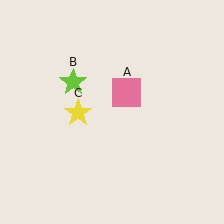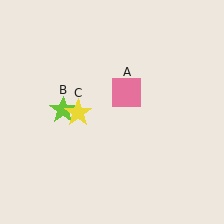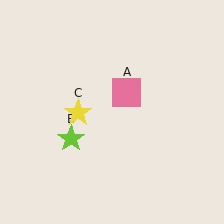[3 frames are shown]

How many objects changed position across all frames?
1 object changed position: lime star (object B).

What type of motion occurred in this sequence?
The lime star (object B) rotated counterclockwise around the center of the scene.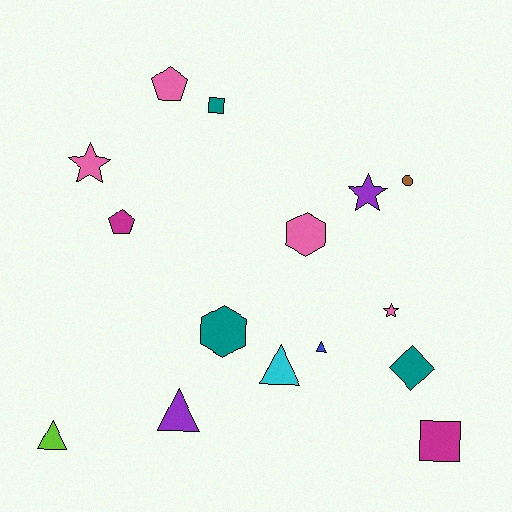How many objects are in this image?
There are 15 objects.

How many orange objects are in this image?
There are no orange objects.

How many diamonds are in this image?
There is 1 diamond.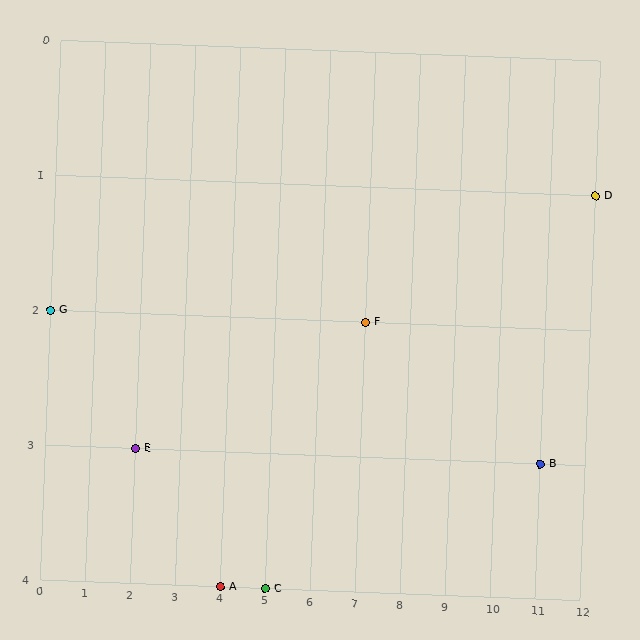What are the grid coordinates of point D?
Point D is at grid coordinates (12, 1).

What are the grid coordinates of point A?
Point A is at grid coordinates (4, 4).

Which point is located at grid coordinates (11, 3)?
Point B is at (11, 3).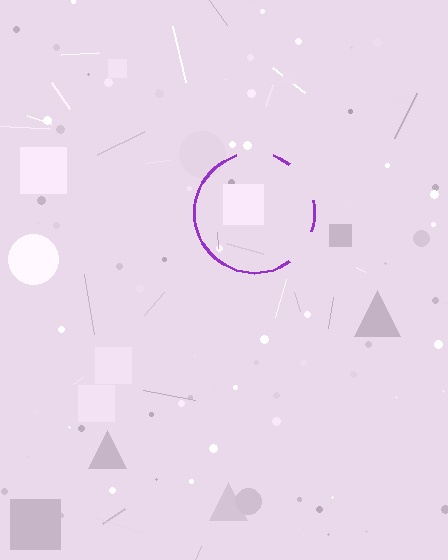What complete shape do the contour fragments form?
The contour fragments form a circle.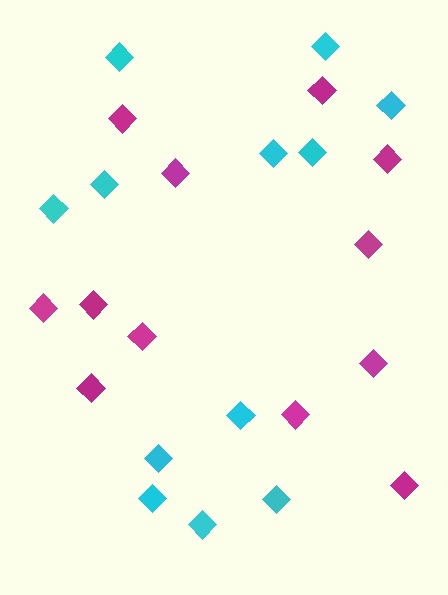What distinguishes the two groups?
There are 2 groups: one group of cyan diamonds (12) and one group of magenta diamonds (12).